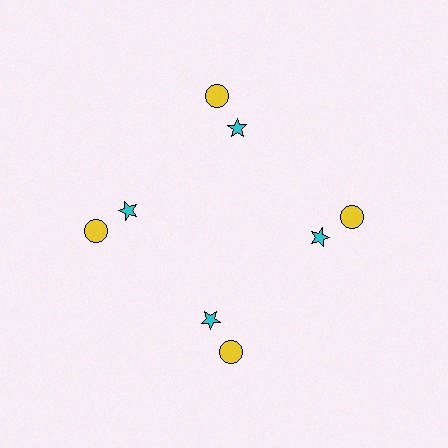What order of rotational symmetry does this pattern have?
This pattern has 4-fold rotational symmetry.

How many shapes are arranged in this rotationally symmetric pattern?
There are 8 shapes, arranged in 4 groups of 2.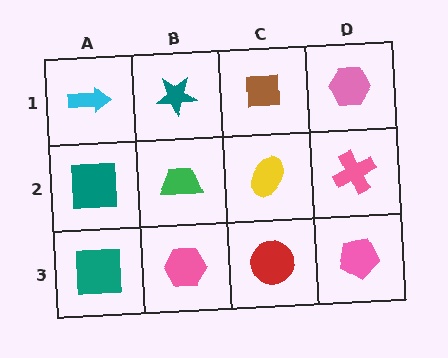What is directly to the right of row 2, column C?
A pink cross.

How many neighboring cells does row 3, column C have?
3.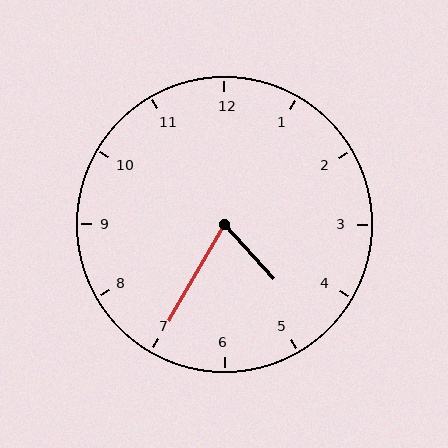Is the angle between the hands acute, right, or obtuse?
It is acute.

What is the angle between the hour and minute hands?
Approximately 72 degrees.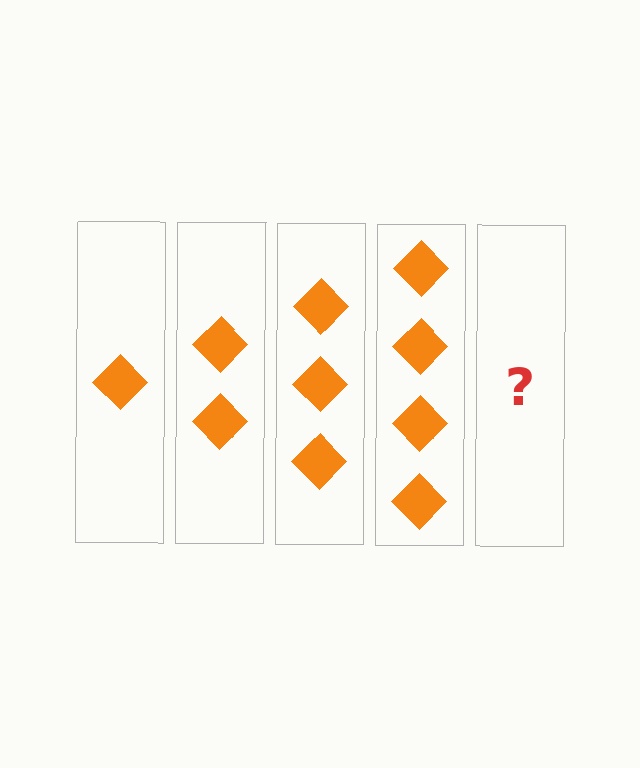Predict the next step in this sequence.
The next step is 5 diamonds.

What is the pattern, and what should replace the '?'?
The pattern is that each step adds one more diamond. The '?' should be 5 diamonds.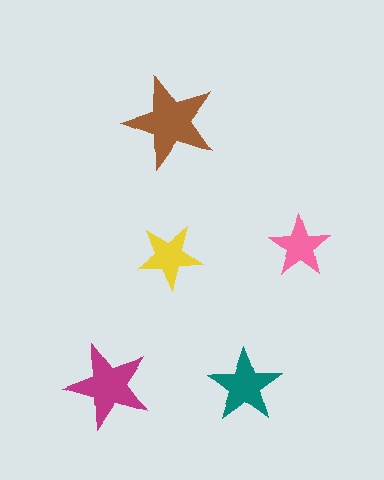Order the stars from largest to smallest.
the brown one, the magenta one, the teal one, the yellow one, the pink one.